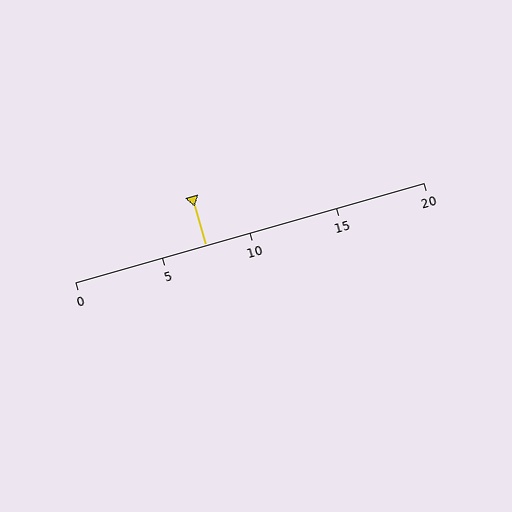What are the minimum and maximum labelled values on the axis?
The axis runs from 0 to 20.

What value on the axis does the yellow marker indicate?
The marker indicates approximately 7.5.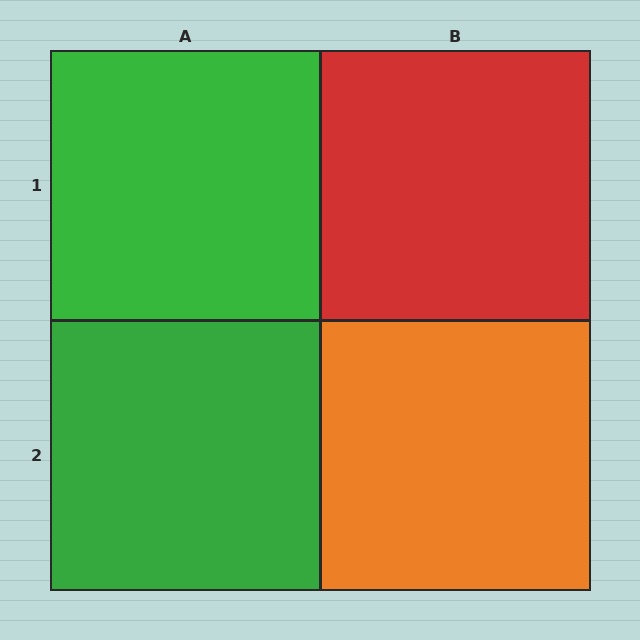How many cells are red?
1 cell is red.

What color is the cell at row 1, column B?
Red.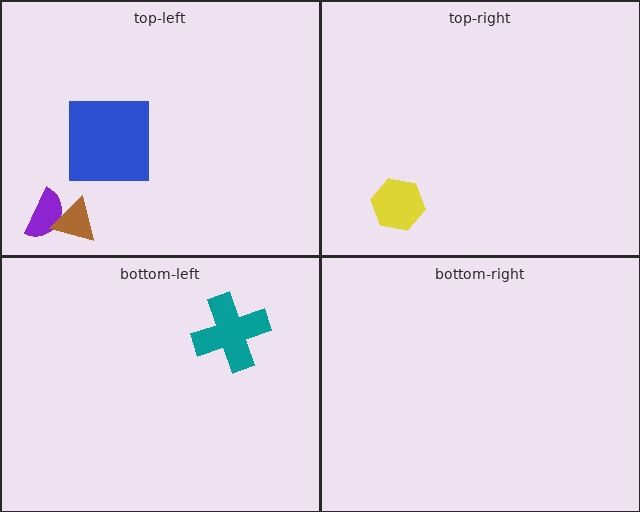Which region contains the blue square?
The top-left region.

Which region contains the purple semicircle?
The top-left region.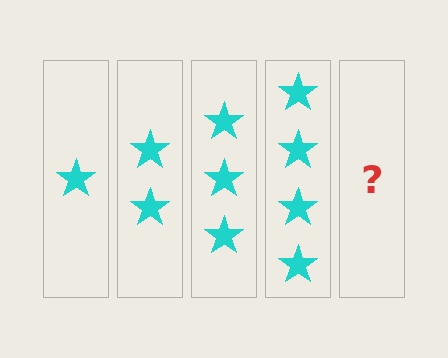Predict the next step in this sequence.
The next step is 5 stars.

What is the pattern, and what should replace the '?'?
The pattern is that each step adds one more star. The '?' should be 5 stars.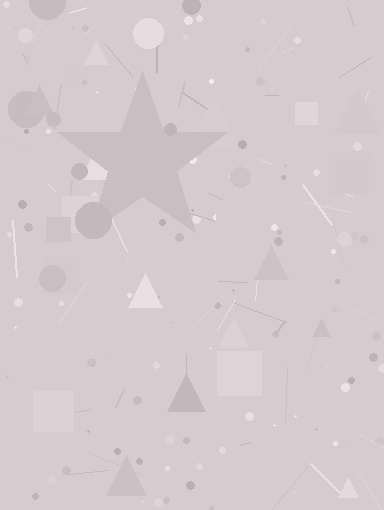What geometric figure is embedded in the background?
A star is embedded in the background.